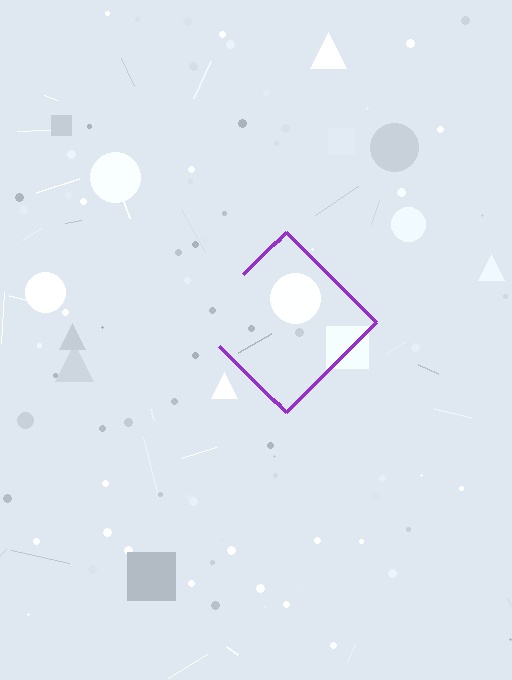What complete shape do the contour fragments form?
The contour fragments form a diamond.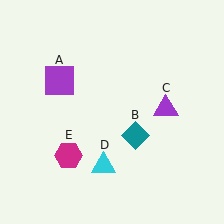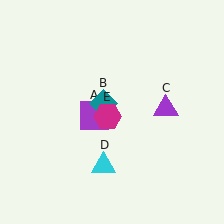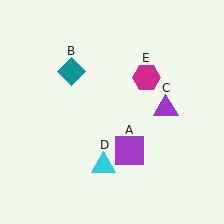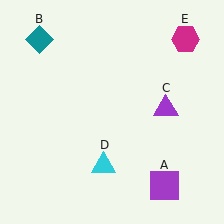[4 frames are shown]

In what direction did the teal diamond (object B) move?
The teal diamond (object B) moved up and to the left.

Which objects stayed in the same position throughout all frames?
Purple triangle (object C) and cyan triangle (object D) remained stationary.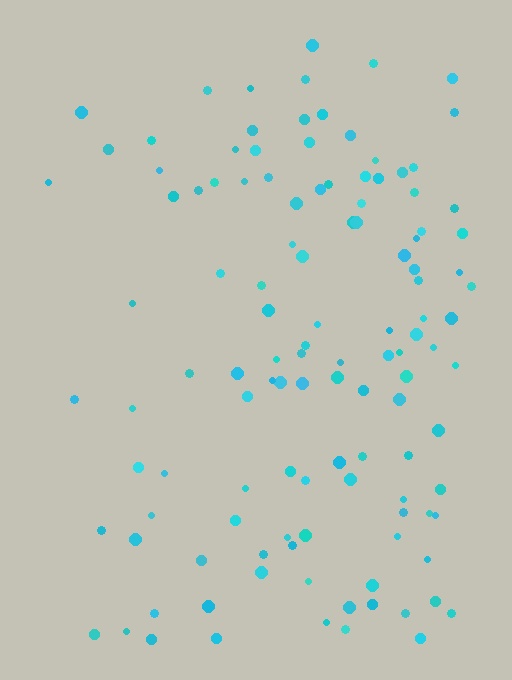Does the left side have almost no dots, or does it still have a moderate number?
Still a moderate number, just noticeably fewer than the right.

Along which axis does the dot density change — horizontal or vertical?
Horizontal.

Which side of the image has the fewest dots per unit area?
The left.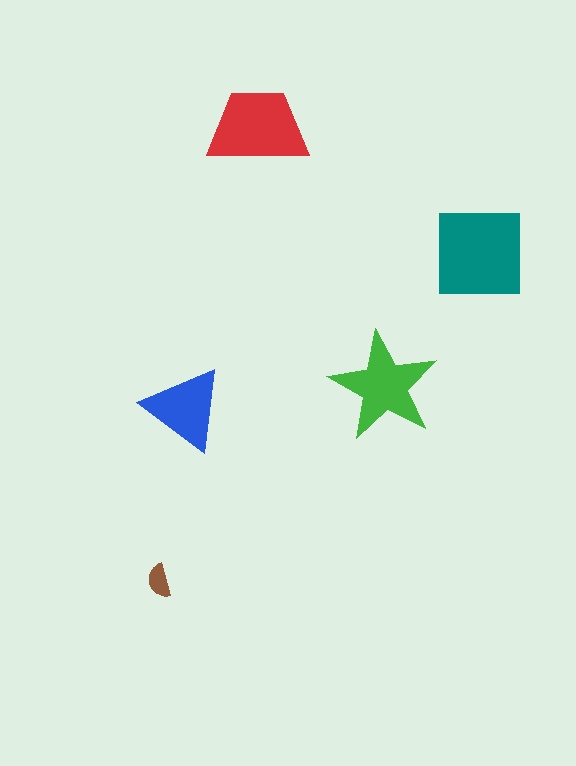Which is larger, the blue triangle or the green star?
The green star.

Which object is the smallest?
The brown semicircle.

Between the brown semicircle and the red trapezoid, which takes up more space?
The red trapezoid.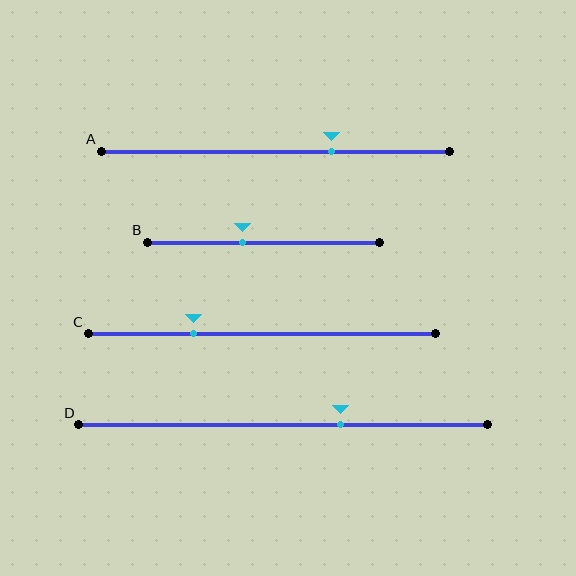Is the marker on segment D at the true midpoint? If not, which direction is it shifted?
No, the marker on segment D is shifted to the right by about 14% of the segment length.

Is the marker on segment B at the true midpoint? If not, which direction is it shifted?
No, the marker on segment B is shifted to the left by about 9% of the segment length.